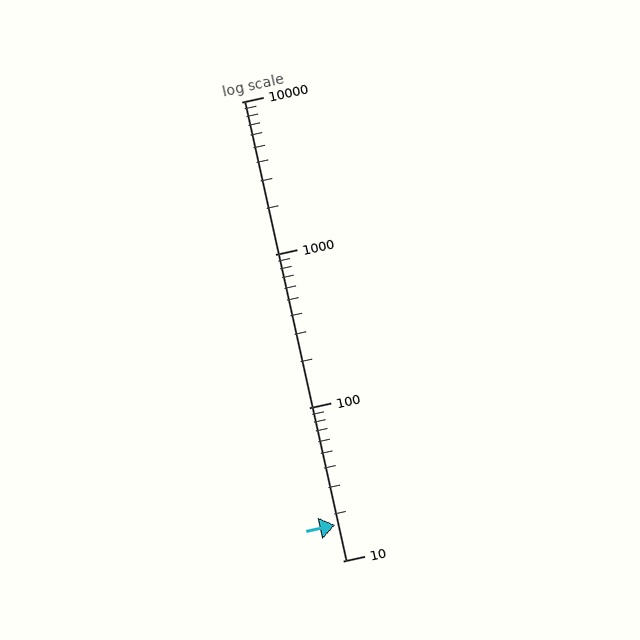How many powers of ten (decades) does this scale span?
The scale spans 3 decades, from 10 to 10000.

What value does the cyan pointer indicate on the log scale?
The pointer indicates approximately 17.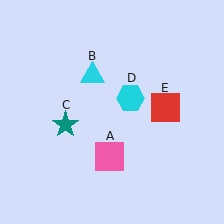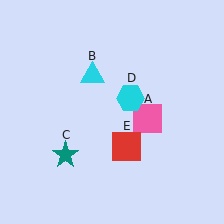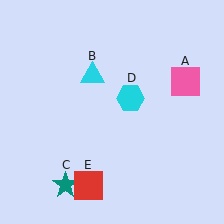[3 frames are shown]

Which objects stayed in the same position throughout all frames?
Cyan triangle (object B) and cyan hexagon (object D) remained stationary.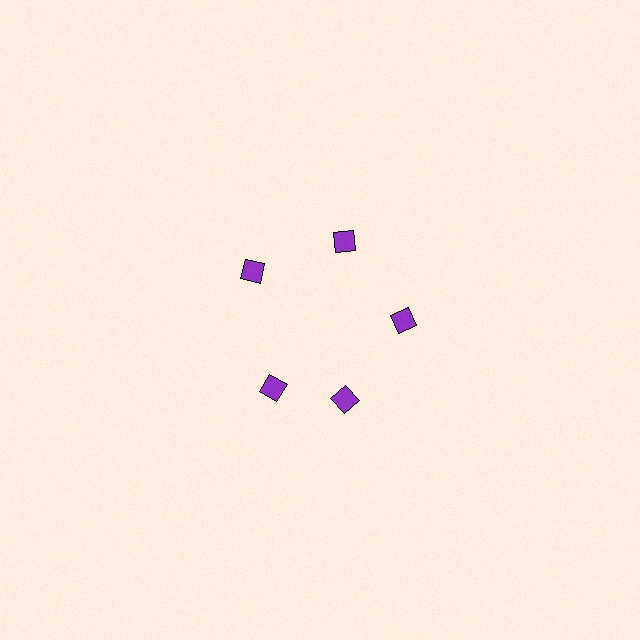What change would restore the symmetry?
The symmetry would be restored by rotating it back into even spacing with its neighbors so that all 5 diamonds sit at equal angles and equal distance from the center.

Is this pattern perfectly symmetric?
No. The 5 purple diamonds are arranged in a ring, but one element near the 8 o'clock position is rotated out of alignment along the ring, breaking the 5-fold rotational symmetry.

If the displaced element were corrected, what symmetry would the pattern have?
It would have 5-fold rotational symmetry — the pattern would map onto itself every 72 degrees.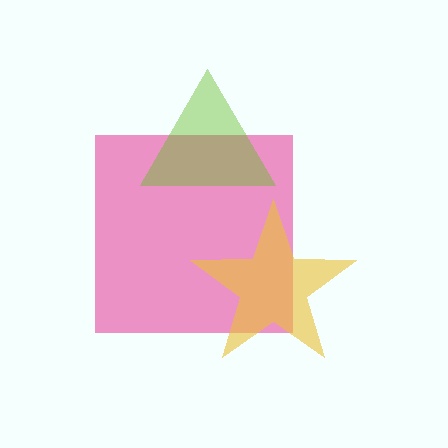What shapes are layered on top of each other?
The layered shapes are: a pink square, a lime triangle, a yellow star.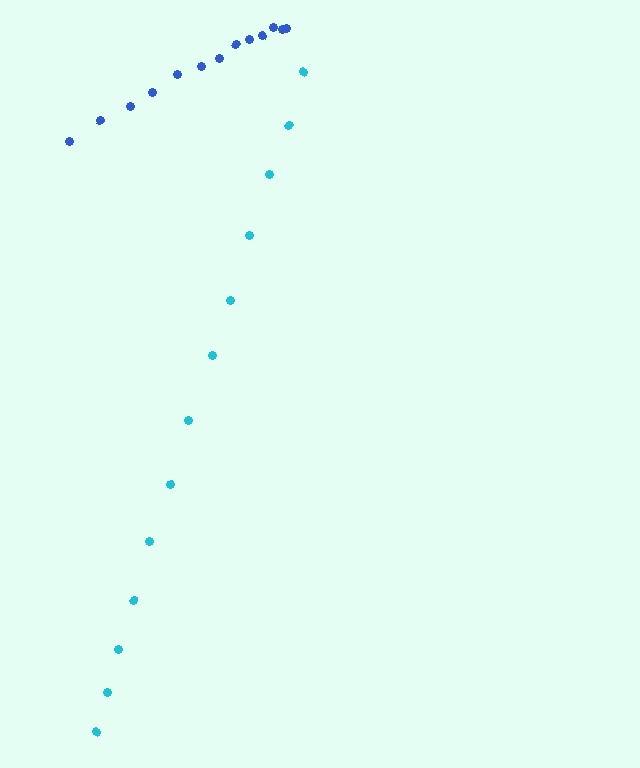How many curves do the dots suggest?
There are 2 distinct paths.